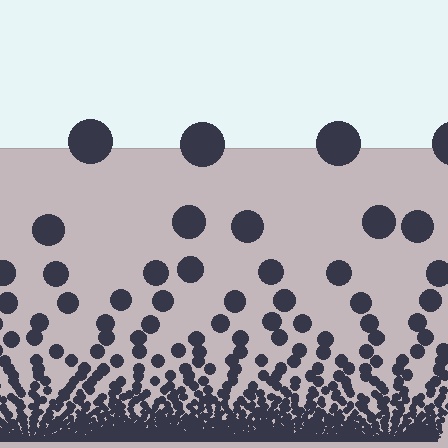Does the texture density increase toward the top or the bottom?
Density increases toward the bottom.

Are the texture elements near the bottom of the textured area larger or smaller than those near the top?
Smaller. The gradient is inverted — elements near the bottom are smaller and denser.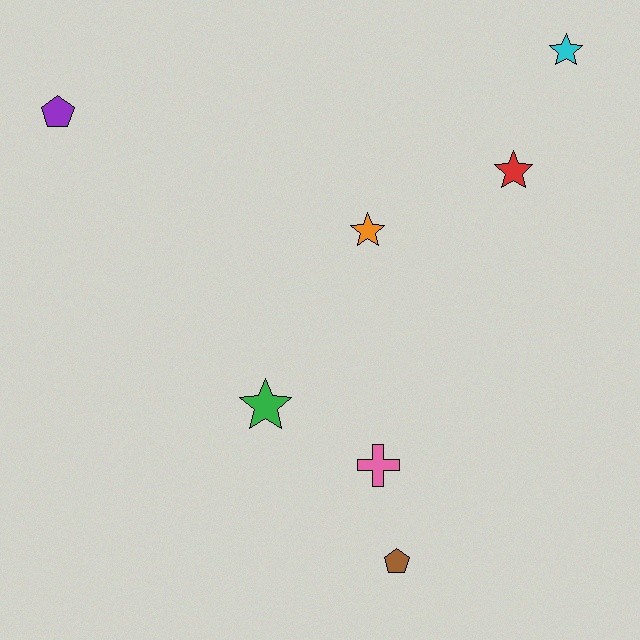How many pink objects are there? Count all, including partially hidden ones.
There is 1 pink object.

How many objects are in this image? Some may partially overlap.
There are 7 objects.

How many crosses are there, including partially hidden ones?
There is 1 cross.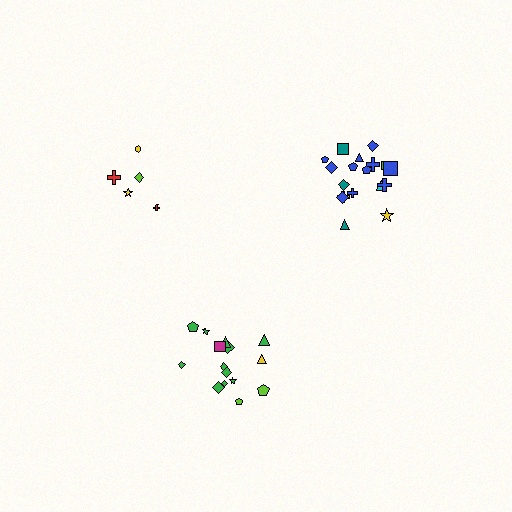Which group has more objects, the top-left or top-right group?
The top-right group.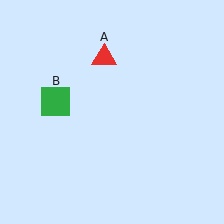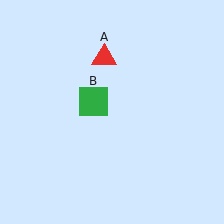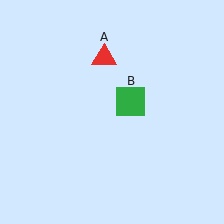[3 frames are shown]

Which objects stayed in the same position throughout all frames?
Red triangle (object A) remained stationary.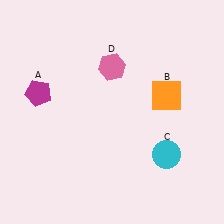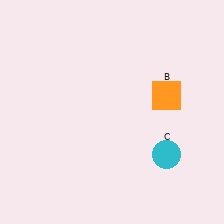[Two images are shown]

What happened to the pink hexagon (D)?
The pink hexagon (D) was removed in Image 2. It was in the top-left area of Image 1.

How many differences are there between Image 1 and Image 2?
There are 2 differences between the two images.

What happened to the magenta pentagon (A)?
The magenta pentagon (A) was removed in Image 2. It was in the top-left area of Image 1.